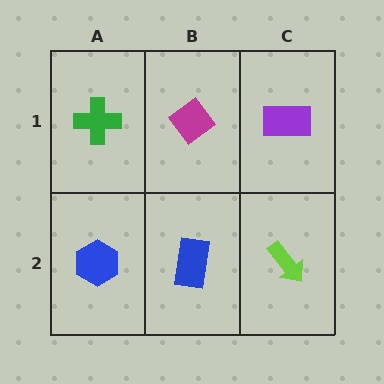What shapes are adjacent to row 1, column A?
A blue hexagon (row 2, column A), a magenta diamond (row 1, column B).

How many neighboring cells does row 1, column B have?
3.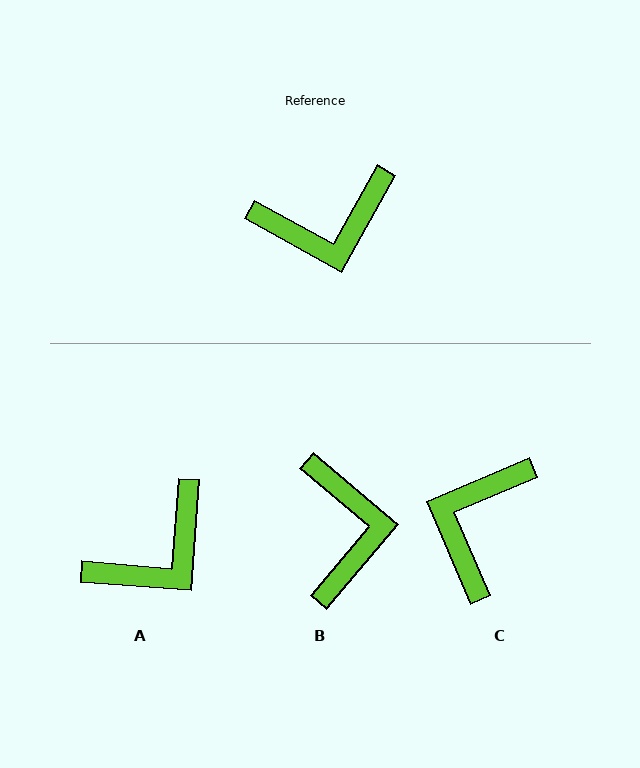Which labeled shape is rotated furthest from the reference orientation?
C, about 128 degrees away.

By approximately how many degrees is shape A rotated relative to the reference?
Approximately 24 degrees counter-clockwise.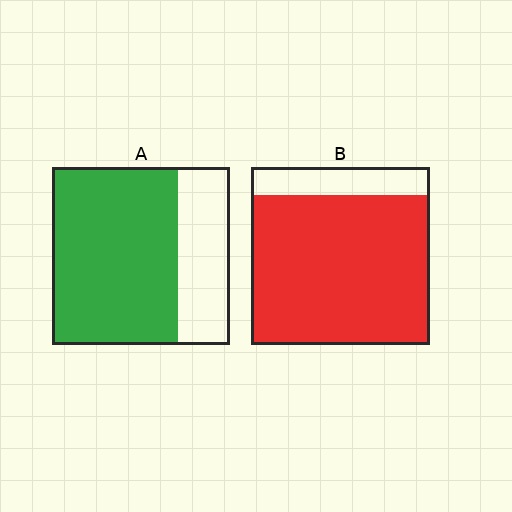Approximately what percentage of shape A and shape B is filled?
A is approximately 70% and B is approximately 85%.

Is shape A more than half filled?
Yes.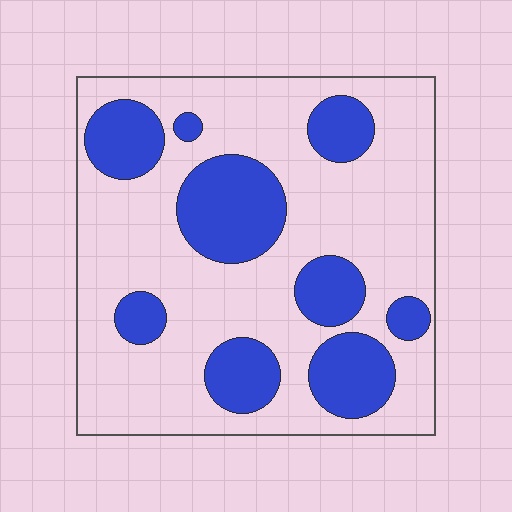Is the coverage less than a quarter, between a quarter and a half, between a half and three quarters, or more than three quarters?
Between a quarter and a half.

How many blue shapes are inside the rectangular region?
9.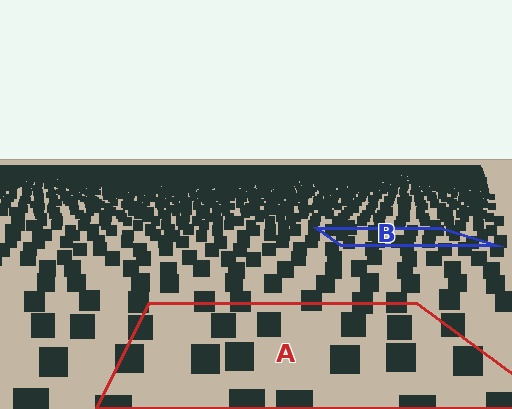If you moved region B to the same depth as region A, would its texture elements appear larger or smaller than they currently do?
They would appear larger. At a closer depth, the same texture elements are projected at a bigger on-screen size.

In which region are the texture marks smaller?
The texture marks are smaller in region B, because it is farther away.